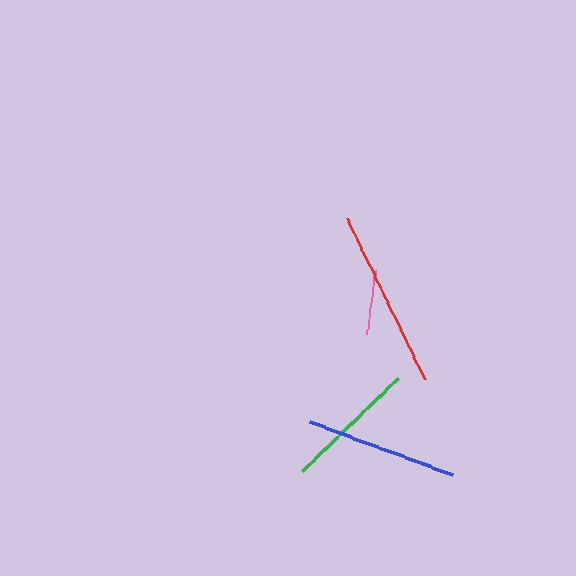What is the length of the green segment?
The green segment is approximately 133 pixels long.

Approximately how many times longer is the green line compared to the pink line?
The green line is approximately 2.1 times the length of the pink line.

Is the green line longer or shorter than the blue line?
The blue line is longer than the green line.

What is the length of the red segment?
The red segment is approximately 179 pixels long.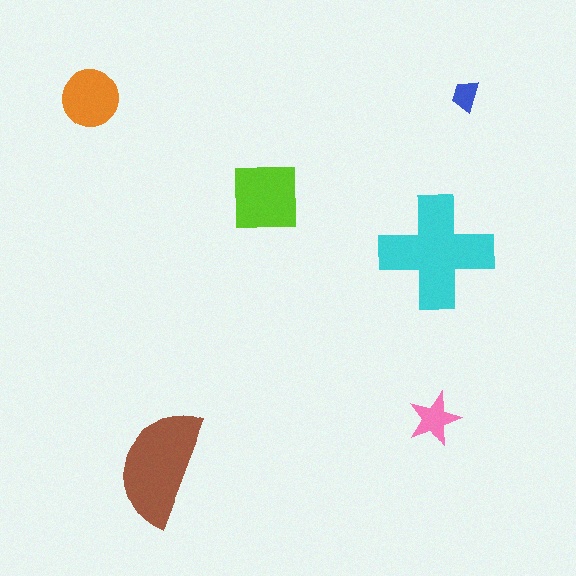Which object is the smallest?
The blue trapezoid.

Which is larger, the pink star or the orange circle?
The orange circle.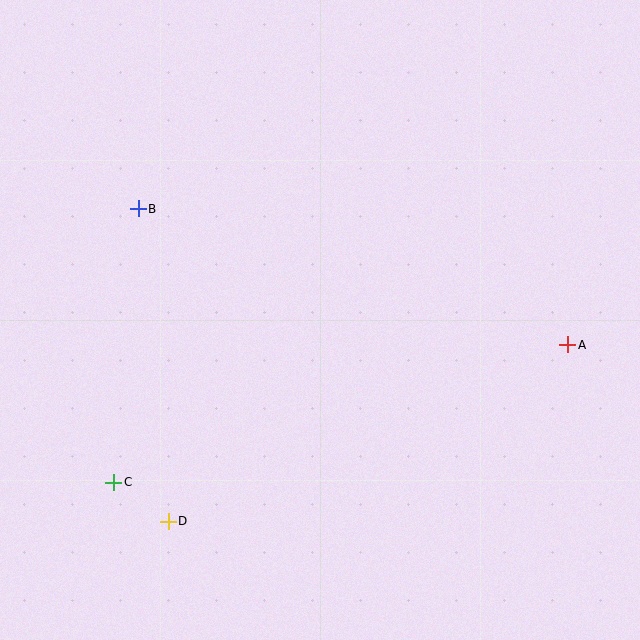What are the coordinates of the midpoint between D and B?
The midpoint between D and B is at (153, 365).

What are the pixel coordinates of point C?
Point C is at (114, 482).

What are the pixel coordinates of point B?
Point B is at (138, 209).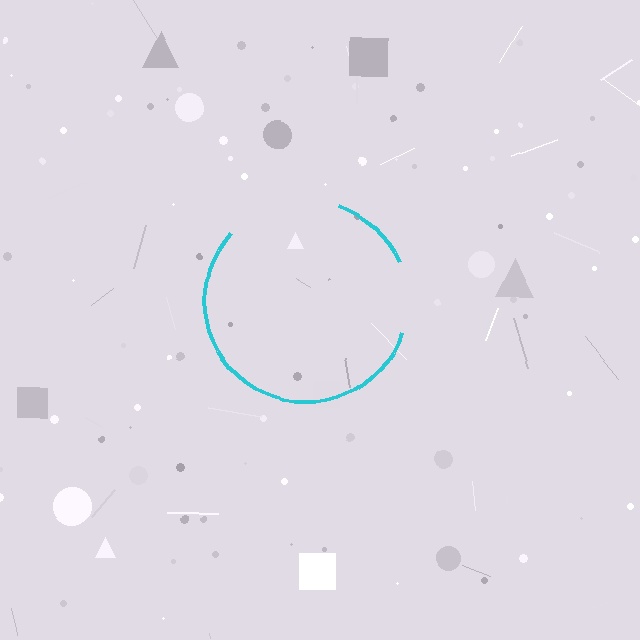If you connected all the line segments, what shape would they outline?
They would outline a circle.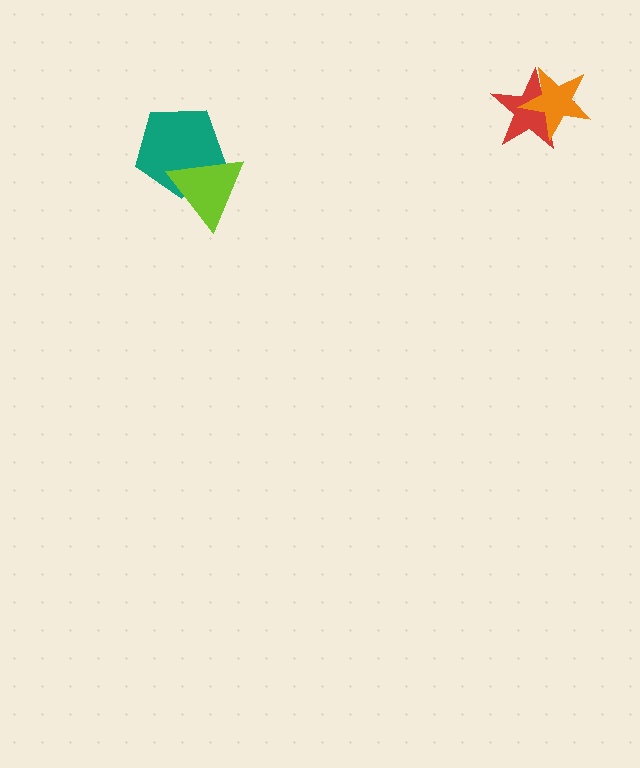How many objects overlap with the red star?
1 object overlaps with the red star.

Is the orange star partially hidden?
No, no other shape covers it.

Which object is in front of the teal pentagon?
The lime triangle is in front of the teal pentagon.